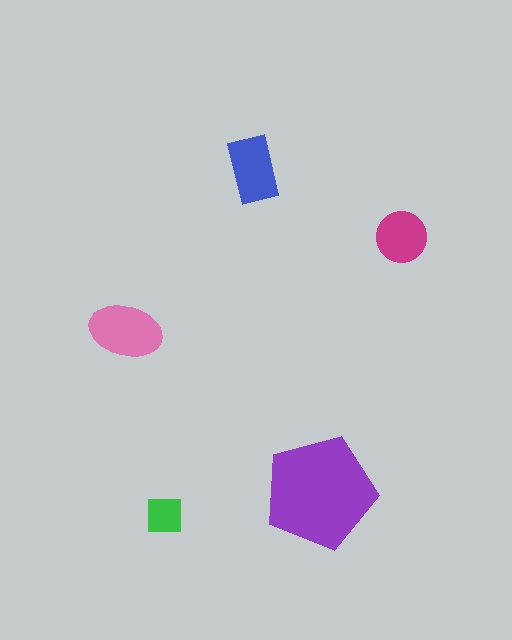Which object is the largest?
The purple pentagon.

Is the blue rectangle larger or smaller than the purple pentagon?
Smaller.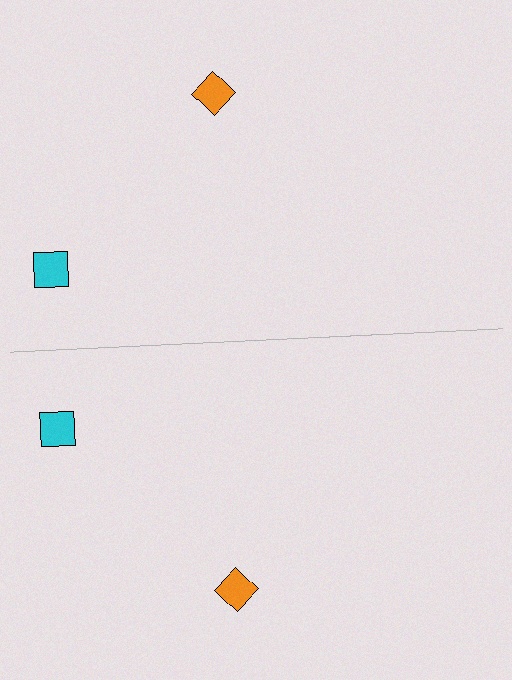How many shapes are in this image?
There are 4 shapes in this image.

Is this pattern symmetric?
Yes, this pattern has bilateral (reflection) symmetry.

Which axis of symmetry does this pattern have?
The pattern has a horizontal axis of symmetry running through the center of the image.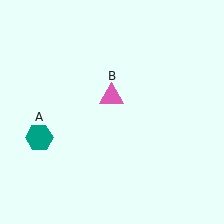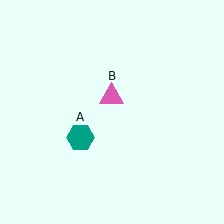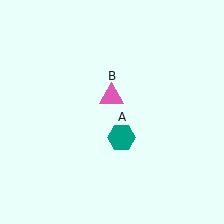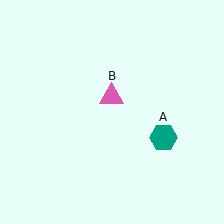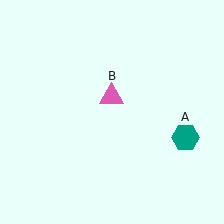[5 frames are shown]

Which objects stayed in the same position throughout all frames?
Pink triangle (object B) remained stationary.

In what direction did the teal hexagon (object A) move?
The teal hexagon (object A) moved right.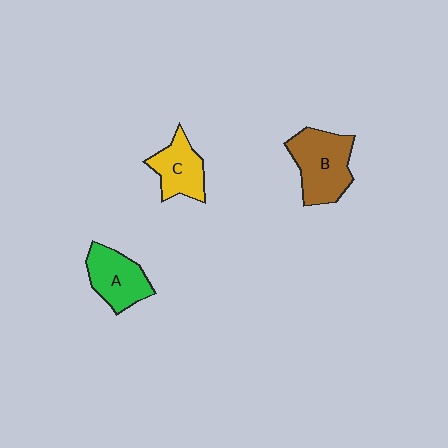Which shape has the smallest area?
Shape C (yellow).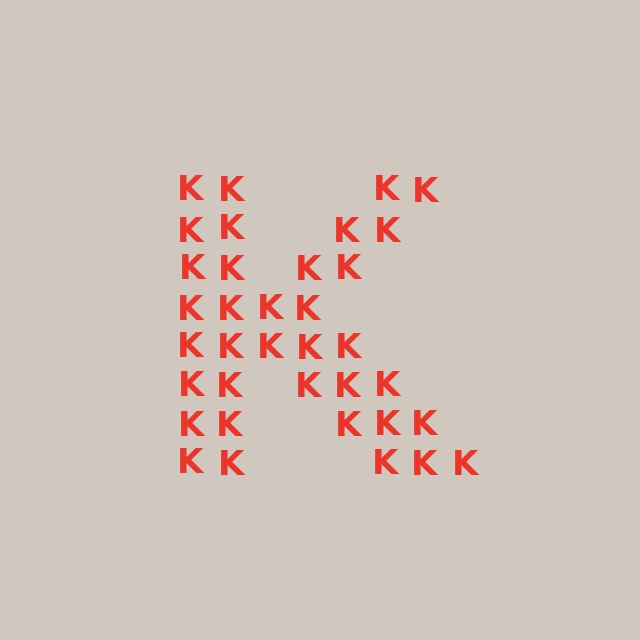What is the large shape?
The large shape is the letter K.